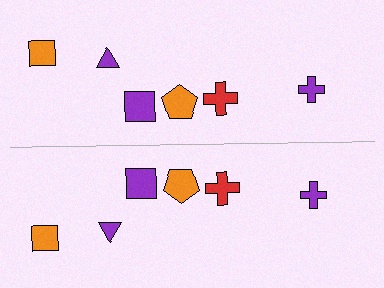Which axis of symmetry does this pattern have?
The pattern has a horizontal axis of symmetry running through the center of the image.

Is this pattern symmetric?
Yes, this pattern has bilateral (reflection) symmetry.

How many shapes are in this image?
There are 12 shapes in this image.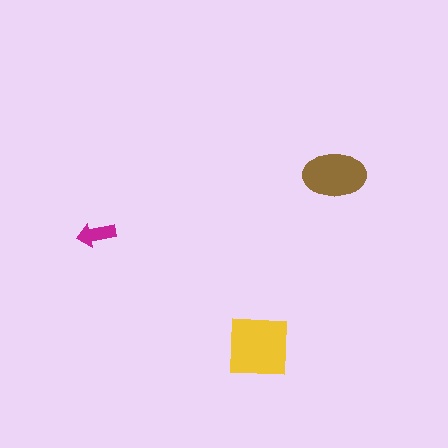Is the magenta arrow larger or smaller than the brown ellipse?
Smaller.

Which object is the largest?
The yellow square.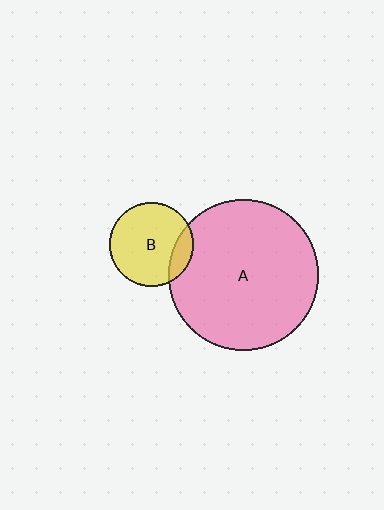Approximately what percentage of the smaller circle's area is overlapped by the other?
Approximately 15%.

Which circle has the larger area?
Circle A (pink).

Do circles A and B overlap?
Yes.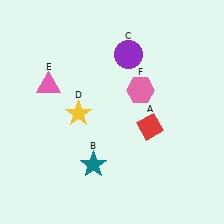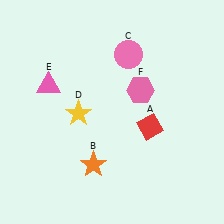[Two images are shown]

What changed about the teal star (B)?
In Image 1, B is teal. In Image 2, it changed to orange.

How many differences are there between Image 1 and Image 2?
There are 2 differences between the two images.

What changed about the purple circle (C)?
In Image 1, C is purple. In Image 2, it changed to pink.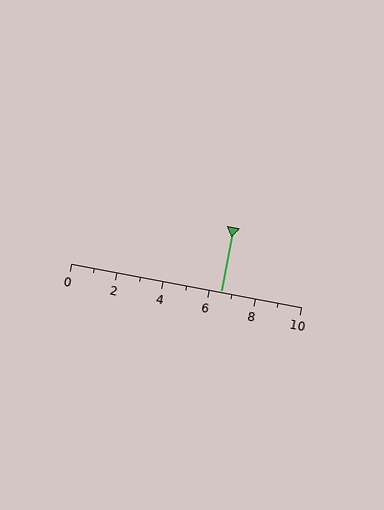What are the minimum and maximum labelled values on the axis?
The axis runs from 0 to 10.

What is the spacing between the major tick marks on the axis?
The major ticks are spaced 2 apart.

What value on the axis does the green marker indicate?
The marker indicates approximately 6.5.